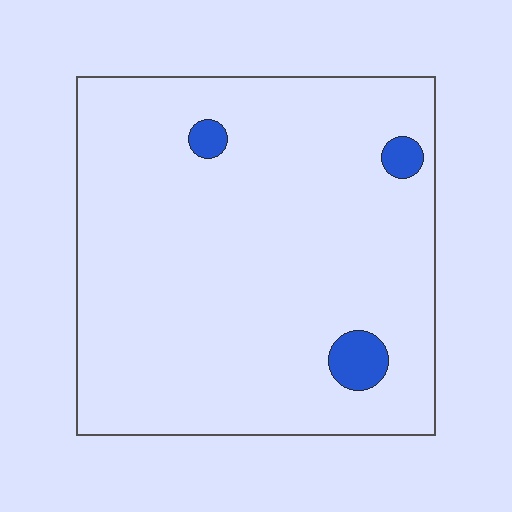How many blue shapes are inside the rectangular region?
3.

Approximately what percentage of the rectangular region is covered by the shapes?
Approximately 5%.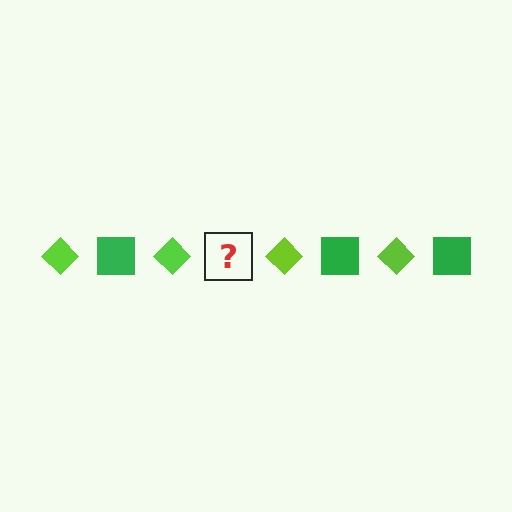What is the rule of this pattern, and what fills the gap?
The rule is that the pattern alternates between lime diamond and green square. The gap should be filled with a green square.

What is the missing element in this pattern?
The missing element is a green square.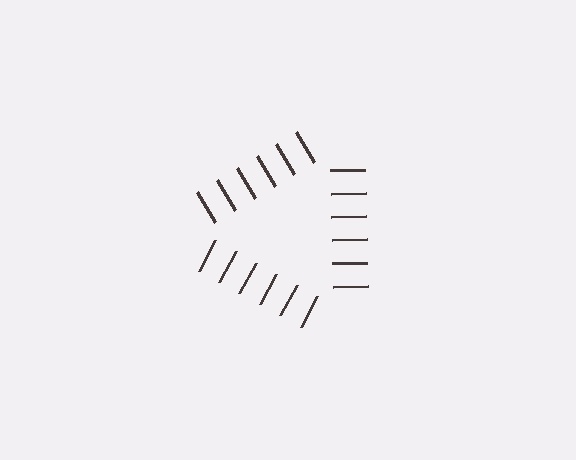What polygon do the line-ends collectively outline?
An illusory triangle — the line segments terminate on its edges but no continuous stroke is drawn.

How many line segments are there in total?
18 — 6 along each of the 3 edges.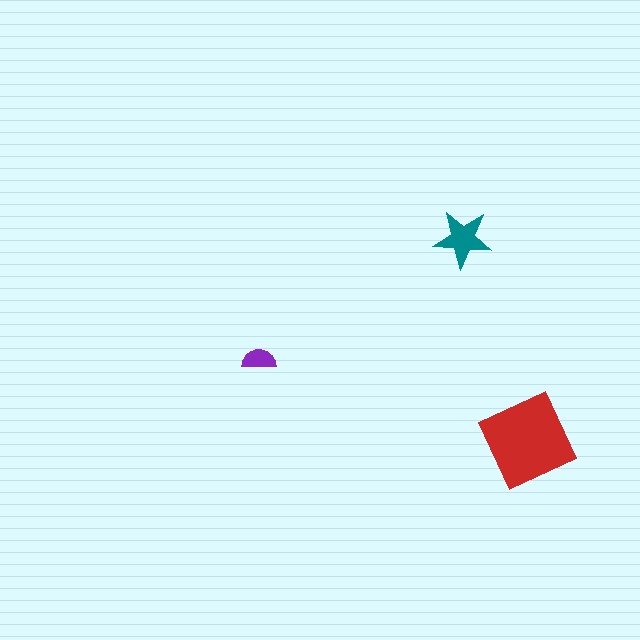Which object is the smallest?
The purple semicircle.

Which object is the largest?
The red diamond.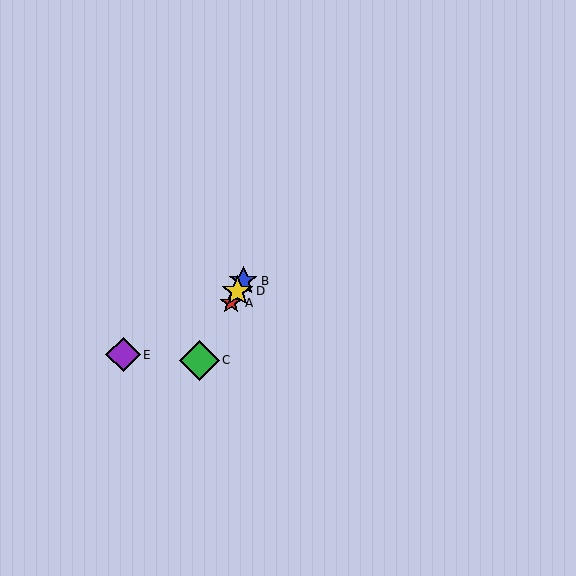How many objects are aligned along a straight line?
4 objects (A, B, C, D) are aligned along a straight line.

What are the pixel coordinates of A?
Object A is at (231, 303).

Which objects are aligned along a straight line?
Objects A, B, C, D are aligned along a straight line.